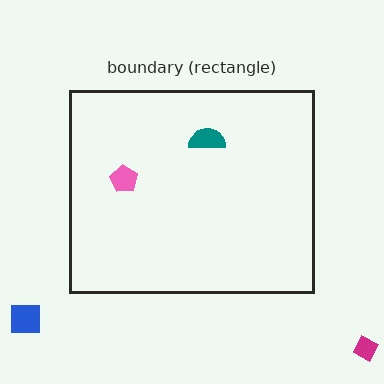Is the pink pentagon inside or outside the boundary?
Inside.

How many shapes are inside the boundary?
2 inside, 2 outside.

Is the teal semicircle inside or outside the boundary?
Inside.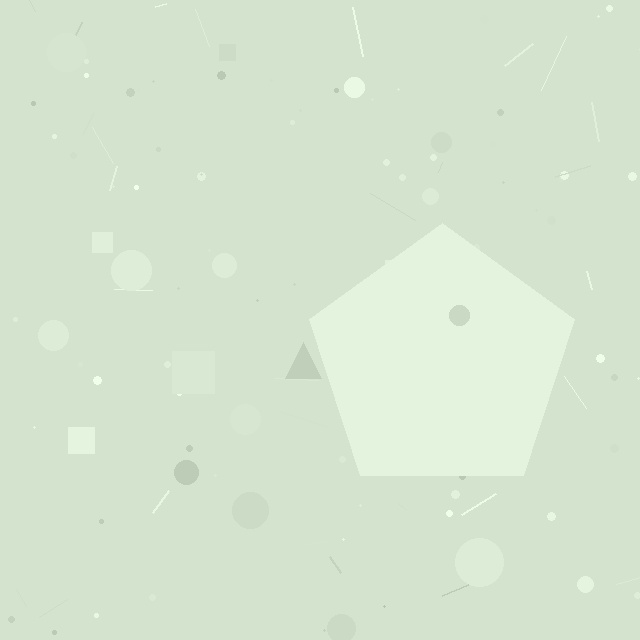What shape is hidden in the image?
A pentagon is hidden in the image.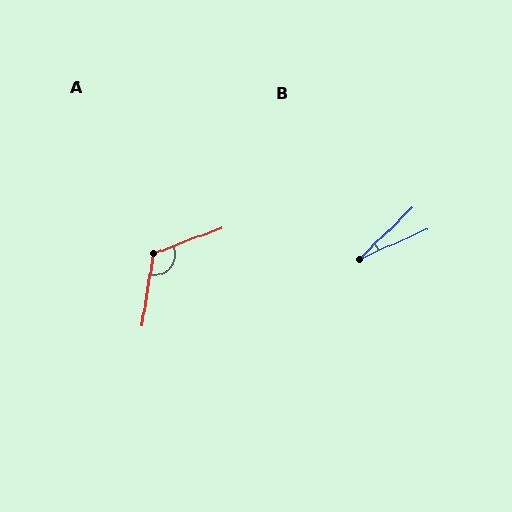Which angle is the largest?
A, at approximately 119 degrees.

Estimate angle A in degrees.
Approximately 119 degrees.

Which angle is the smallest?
B, at approximately 20 degrees.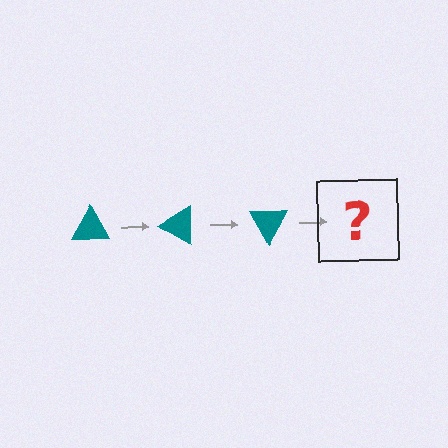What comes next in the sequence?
The next element should be a teal triangle rotated 90 degrees.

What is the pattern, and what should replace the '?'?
The pattern is that the triangle rotates 30 degrees each step. The '?' should be a teal triangle rotated 90 degrees.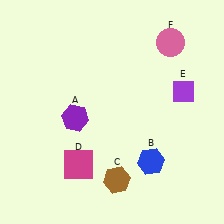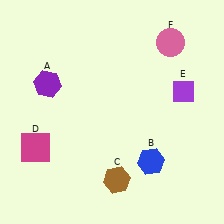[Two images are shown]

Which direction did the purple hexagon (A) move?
The purple hexagon (A) moved up.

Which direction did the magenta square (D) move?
The magenta square (D) moved left.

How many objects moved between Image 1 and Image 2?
2 objects moved between the two images.